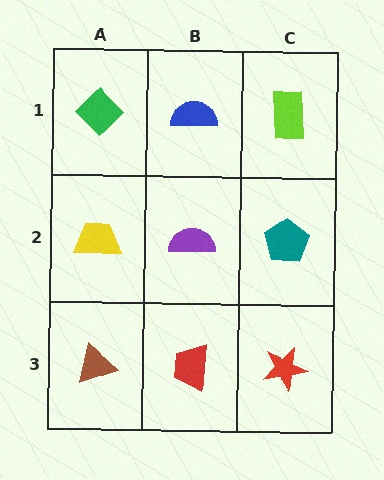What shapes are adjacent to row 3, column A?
A yellow trapezoid (row 2, column A), a red trapezoid (row 3, column B).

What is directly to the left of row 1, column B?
A green diamond.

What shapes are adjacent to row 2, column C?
A lime rectangle (row 1, column C), a red star (row 3, column C), a purple semicircle (row 2, column B).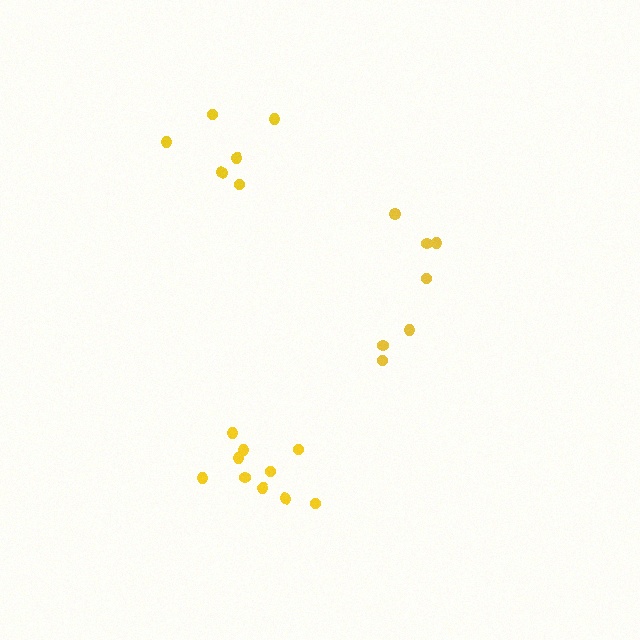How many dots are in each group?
Group 1: 10 dots, Group 2: 7 dots, Group 3: 6 dots (23 total).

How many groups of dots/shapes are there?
There are 3 groups.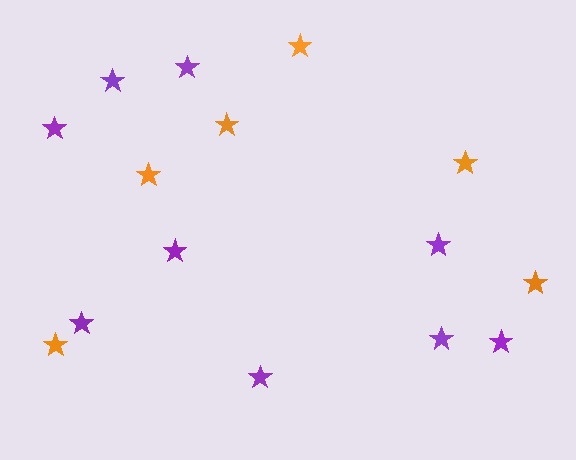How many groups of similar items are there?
There are 2 groups: one group of purple stars (9) and one group of orange stars (6).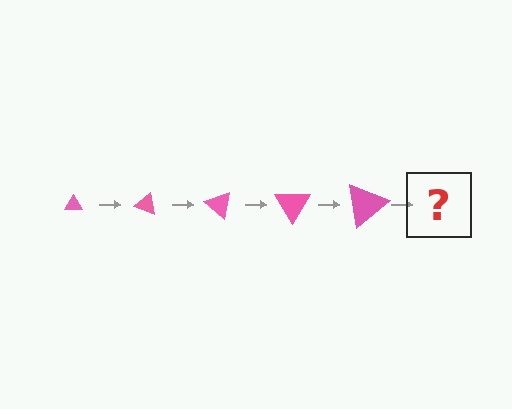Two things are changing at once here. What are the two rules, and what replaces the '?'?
The two rules are that the triangle grows larger each step and it rotates 20 degrees each step. The '?' should be a triangle, larger than the previous one and rotated 100 degrees from the start.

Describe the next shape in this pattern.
It should be a triangle, larger than the previous one and rotated 100 degrees from the start.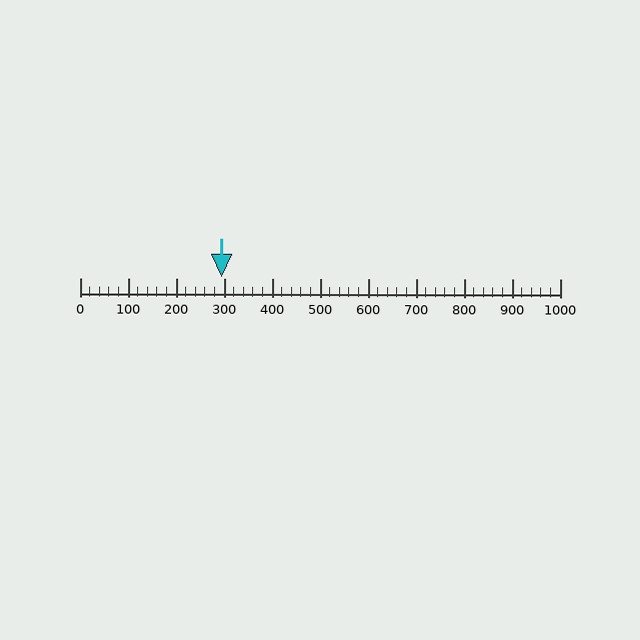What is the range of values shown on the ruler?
The ruler shows values from 0 to 1000.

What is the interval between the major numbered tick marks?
The major tick marks are spaced 100 units apart.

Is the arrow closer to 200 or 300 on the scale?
The arrow is closer to 300.